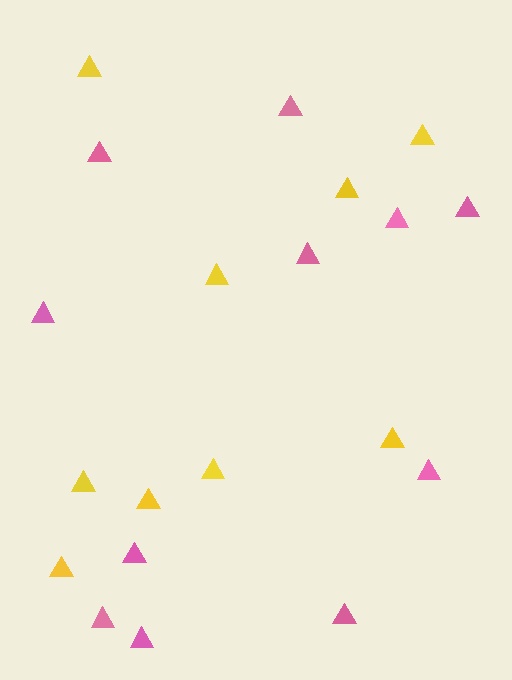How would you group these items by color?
There are 2 groups: one group of yellow triangles (9) and one group of pink triangles (11).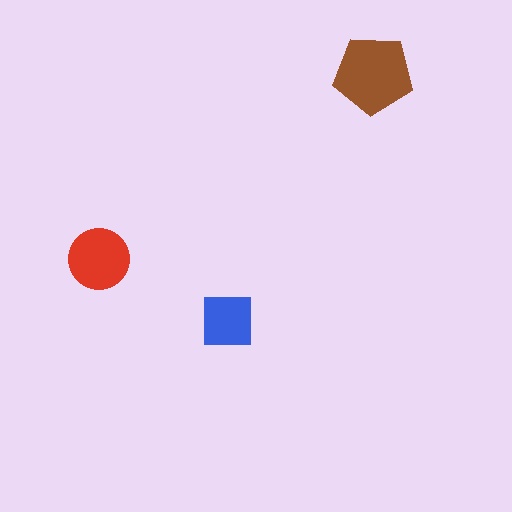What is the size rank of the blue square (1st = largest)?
3rd.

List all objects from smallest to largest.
The blue square, the red circle, the brown pentagon.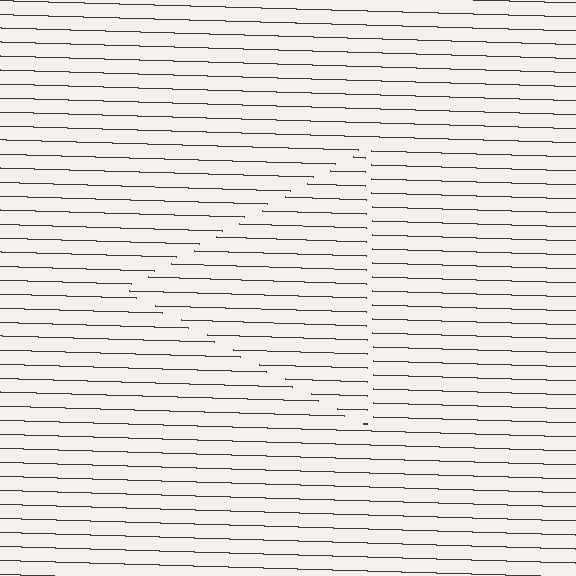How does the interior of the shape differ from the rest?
The interior of the shape contains the same grating, shifted by half a period — the contour is defined by the phase discontinuity where line-ends from the inner and outer gratings abut.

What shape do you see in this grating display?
An illusory triangle. The interior of the shape contains the same grating, shifted by half a period — the contour is defined by the phase discontinuity where line-ends from the inner and outer gratings abut.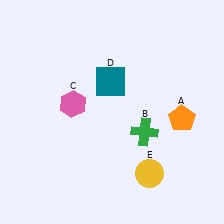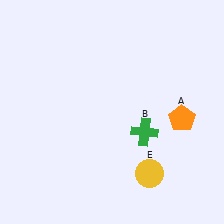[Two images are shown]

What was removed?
The teal square (D), the pink hexagon (C) were removed in Image 2.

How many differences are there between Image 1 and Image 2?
There are 2 differences between the two images.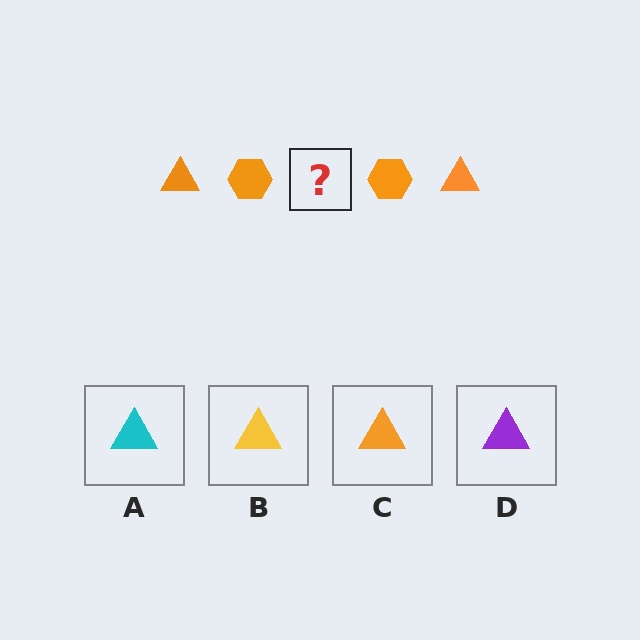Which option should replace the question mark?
Option C.